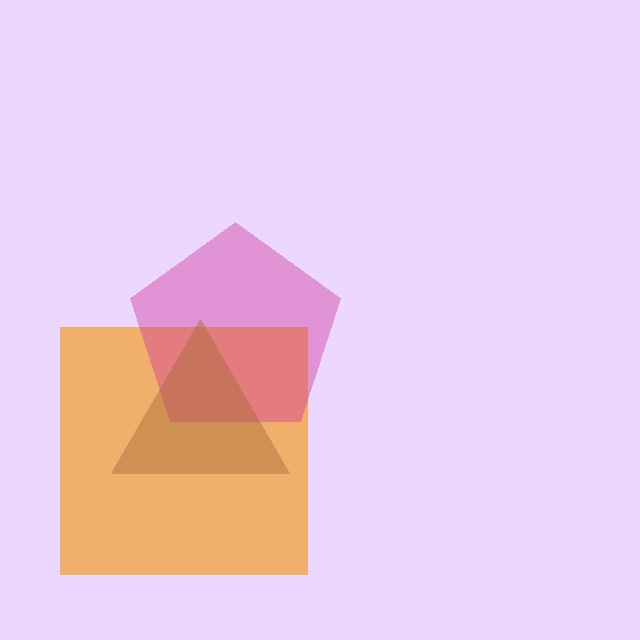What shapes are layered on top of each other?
The layered shapes are: an orange square, a magenta pentagon, a brown triangle.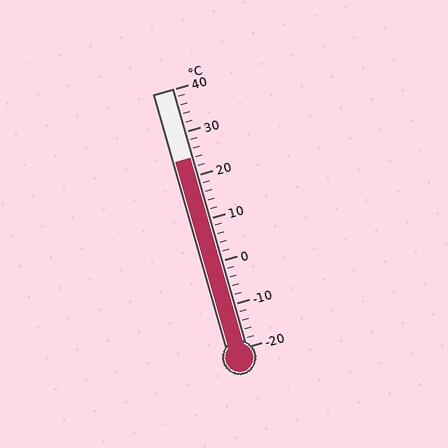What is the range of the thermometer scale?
The thermometer scale ranges from -20°C to 40°C.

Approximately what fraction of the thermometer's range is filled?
The thermometer is filled to approximately 75% of its range.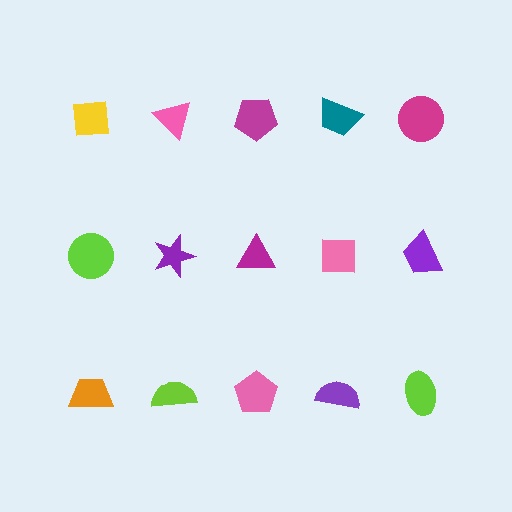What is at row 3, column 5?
A lime ellipse.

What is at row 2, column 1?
A lime circle.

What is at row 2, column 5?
A purple trapezoid.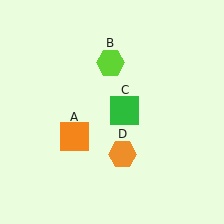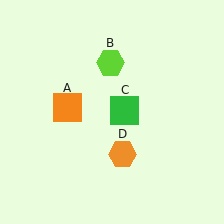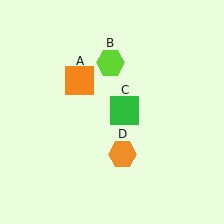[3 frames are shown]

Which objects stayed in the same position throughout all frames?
Lime hexagon (object B) and green square (object C) and orange hexagon (object D) remained stationary.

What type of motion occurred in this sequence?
The orange square (object A) rotated clockwise around the center of the scene.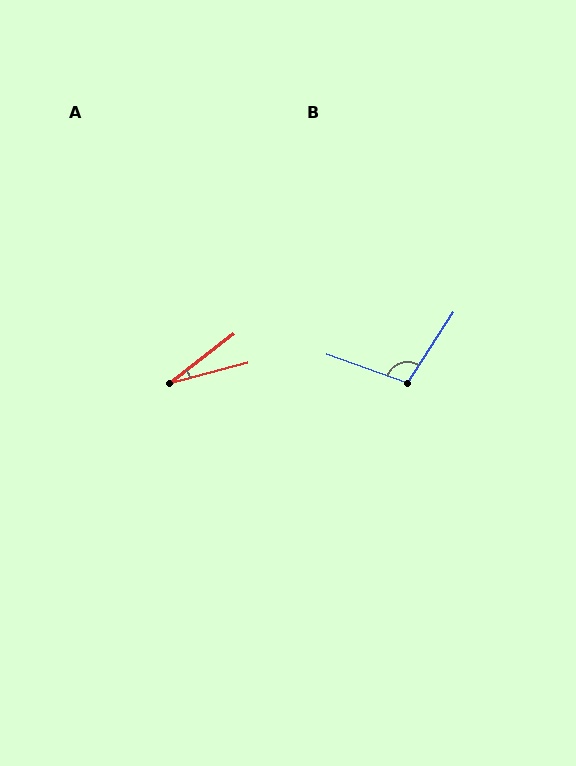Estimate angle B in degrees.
Approximately 103 degrees.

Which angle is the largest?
B, at approximately 103 degrees.